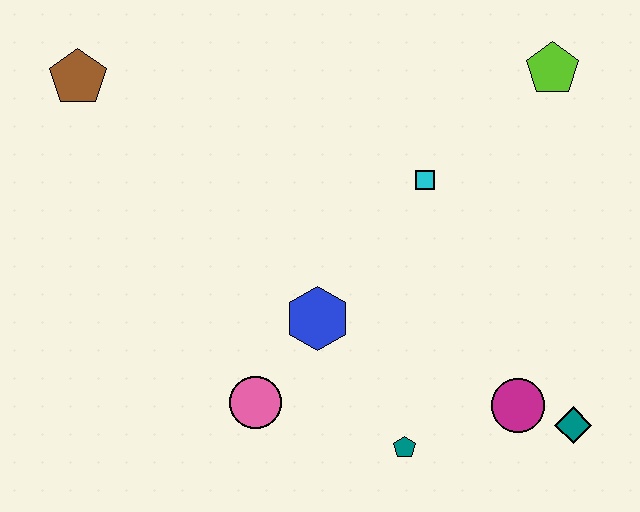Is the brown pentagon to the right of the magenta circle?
No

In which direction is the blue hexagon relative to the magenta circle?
The blue hexagon is to the left of the magenta circle.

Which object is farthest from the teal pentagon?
The brown pentagon is farthest from the teal pentagon.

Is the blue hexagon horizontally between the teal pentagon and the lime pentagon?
No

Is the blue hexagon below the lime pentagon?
Yes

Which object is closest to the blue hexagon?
The pink circle is closest to the blue hexagon.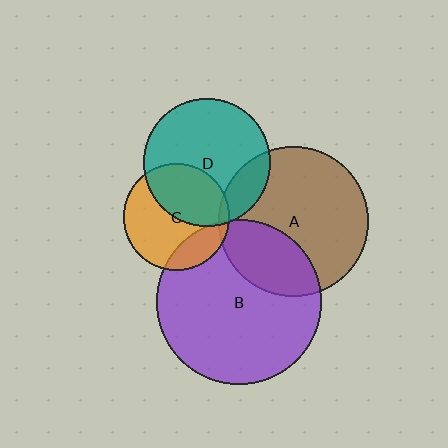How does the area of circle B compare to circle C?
Approximately 2.4 times.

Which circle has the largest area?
Circle B (purple).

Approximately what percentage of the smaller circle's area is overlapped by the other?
Approximately 20%.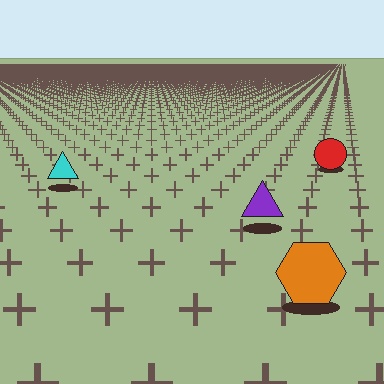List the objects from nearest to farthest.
From nearest to farthest: the orange hexagon, the purple triangle, the cyan triangle, the red circle.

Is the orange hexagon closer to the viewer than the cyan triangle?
Yes. The orange hexagon is closer — you can tell from the texture gradient: the ground texture is coarser near it.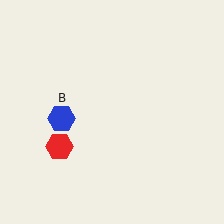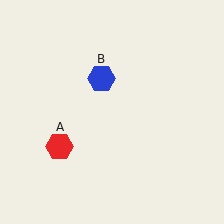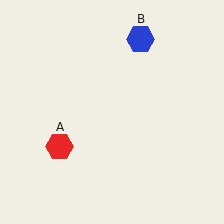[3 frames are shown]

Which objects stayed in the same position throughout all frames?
Red hexagon (object A) remained stationary.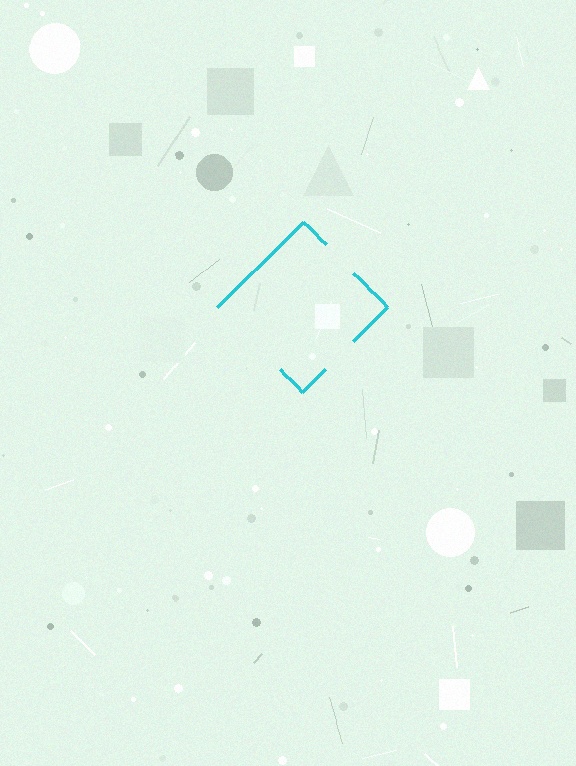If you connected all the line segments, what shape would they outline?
They would outline a diamond.